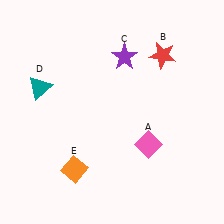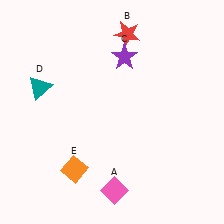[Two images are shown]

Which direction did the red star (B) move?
The red star (B) moved left.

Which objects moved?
The objects that moved are: the pink diamond (A), the red star (B).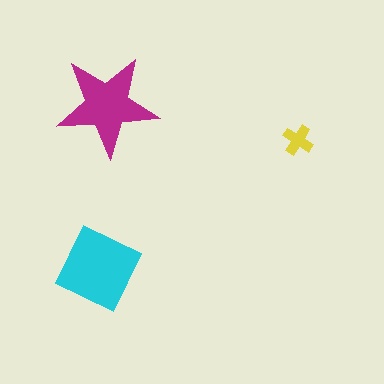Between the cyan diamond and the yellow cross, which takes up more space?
The cyan diamond.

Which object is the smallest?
The yellow cross.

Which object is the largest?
The cyan diamond.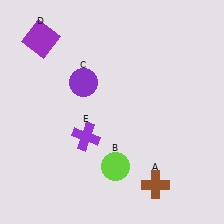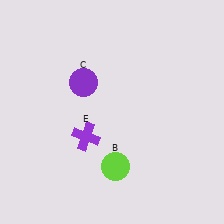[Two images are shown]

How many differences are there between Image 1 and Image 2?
There are 2 differences between the two images.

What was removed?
The brown cross (A), the purple square (D) were removed in Image 2.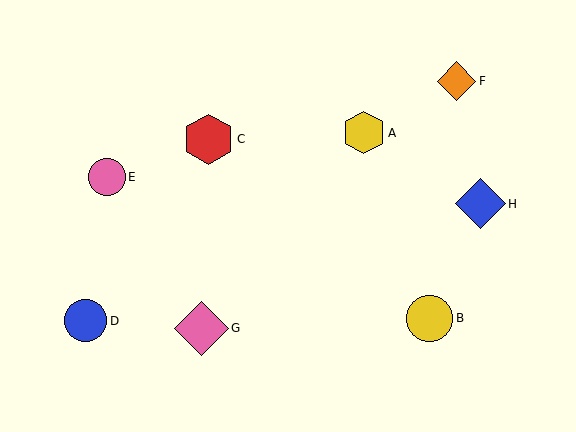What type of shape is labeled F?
Shape F is an orange diamond.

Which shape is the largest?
The pink diamond (labeled G) is the largest.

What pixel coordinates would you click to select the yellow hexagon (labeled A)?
Click at (364, 133) to select the yellow hexagon A.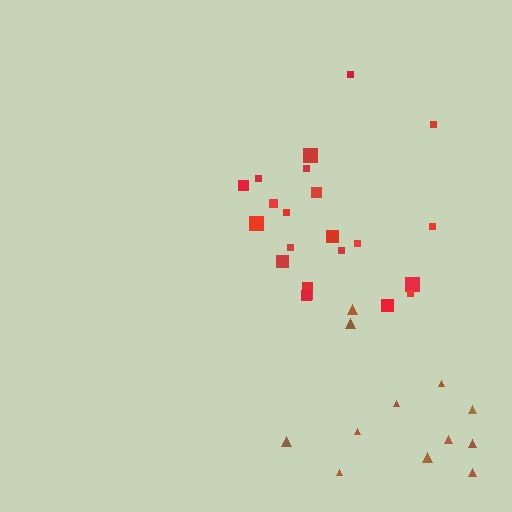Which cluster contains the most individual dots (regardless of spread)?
Red (22).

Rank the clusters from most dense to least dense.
red, brown.